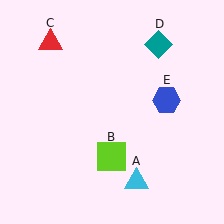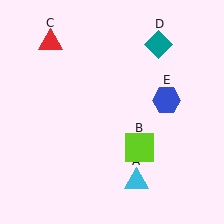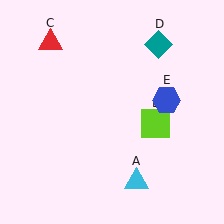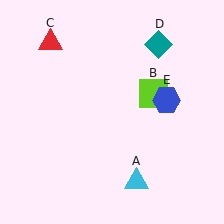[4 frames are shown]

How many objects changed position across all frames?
1 object changed position: lime square (object B).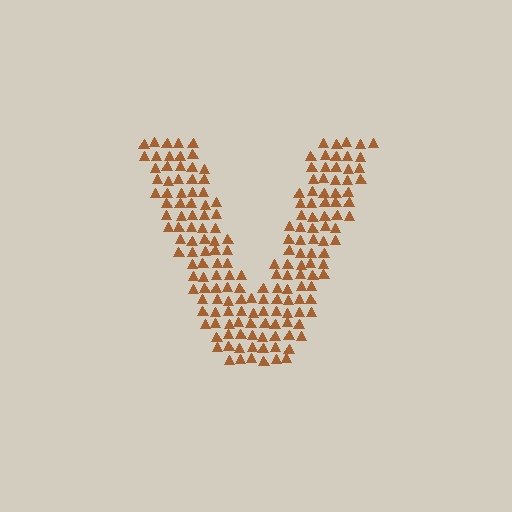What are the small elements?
The small elements are triangles.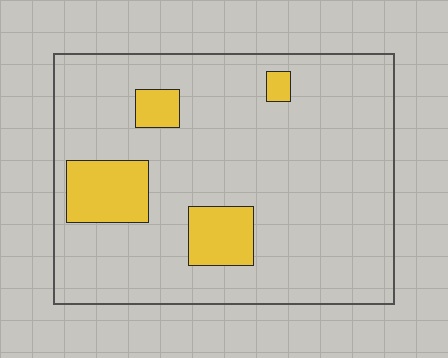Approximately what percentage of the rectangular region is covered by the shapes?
Approximately 15%.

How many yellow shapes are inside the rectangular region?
4.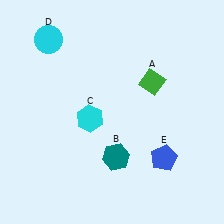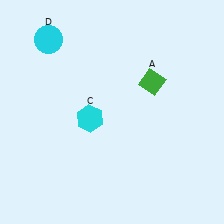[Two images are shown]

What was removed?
The teal hexagon (B), the blue pentagon (E) were removed in Image 2.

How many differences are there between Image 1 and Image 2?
There are 2 differences between the two images.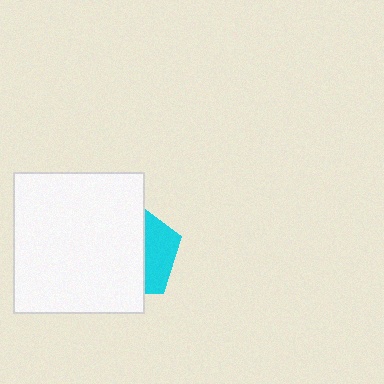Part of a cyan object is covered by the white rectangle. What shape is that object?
It is a pentagon.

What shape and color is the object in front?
The object in front is a white rectangle.